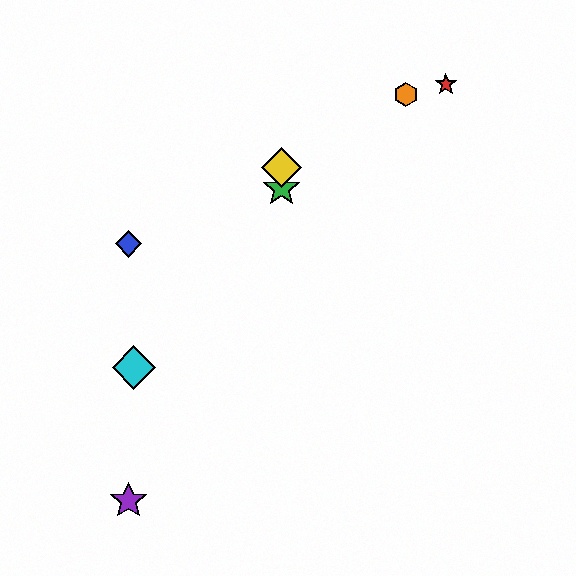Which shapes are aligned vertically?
The green star, the yellow diamond are aligned vertically.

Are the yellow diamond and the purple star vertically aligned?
No, the yellow diamond is at x≈281 and the purple star is at x≈129.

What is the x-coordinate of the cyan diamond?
The cyan diamond is at x≈134.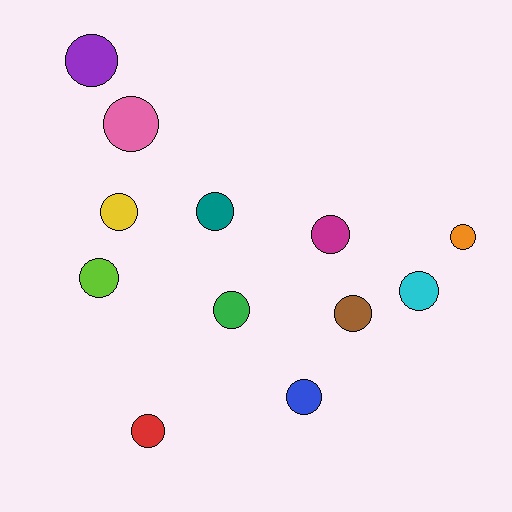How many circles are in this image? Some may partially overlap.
There are 12 circles.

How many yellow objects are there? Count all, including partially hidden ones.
There is 1 yellow object.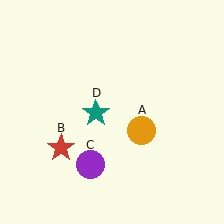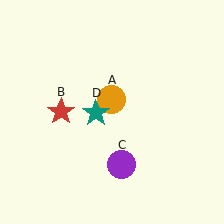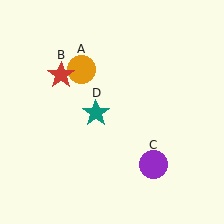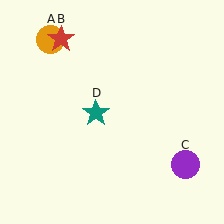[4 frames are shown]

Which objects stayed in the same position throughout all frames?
Teal star (object D) remained stationary.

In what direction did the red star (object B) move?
The red star (object B) moved up.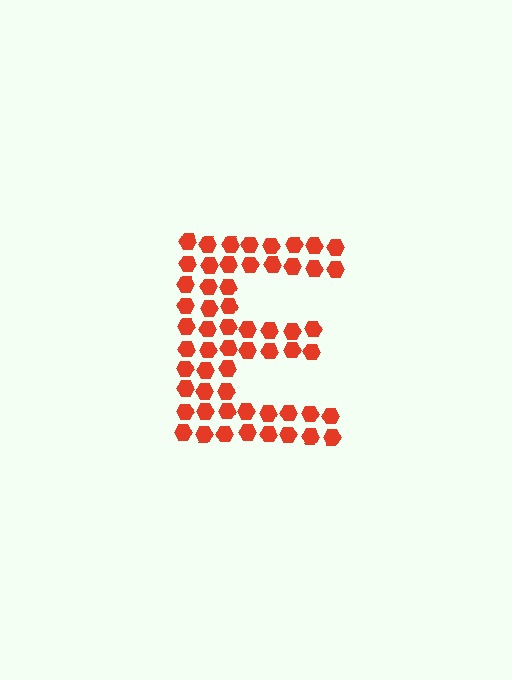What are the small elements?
The small elements are hexagons.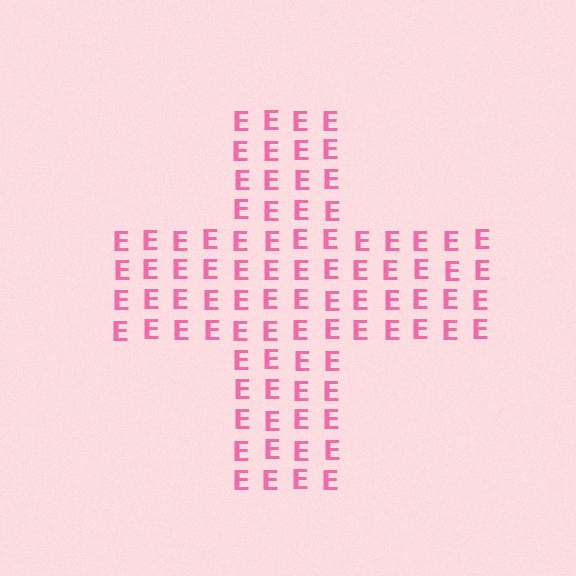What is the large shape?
The large shape is a cross.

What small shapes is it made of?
It is made of small letter E's.